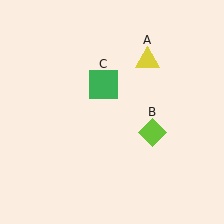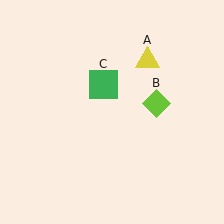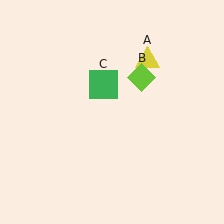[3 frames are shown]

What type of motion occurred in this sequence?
The lime diamond (object B) rotated counterclockwise around the center of the scene.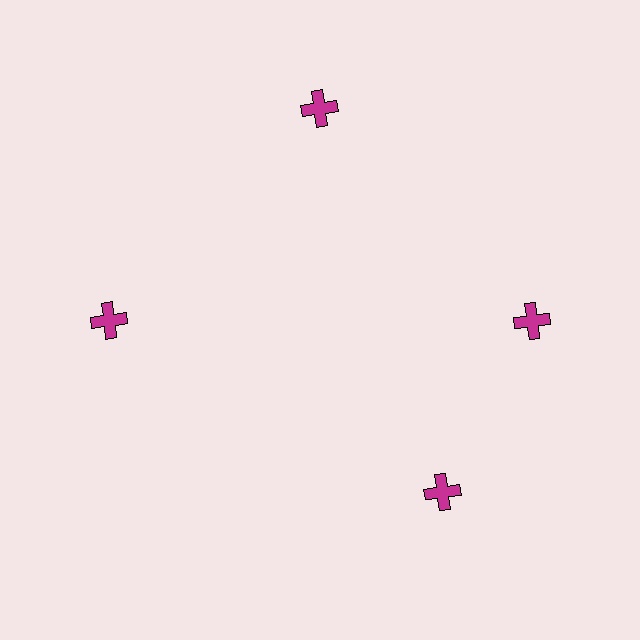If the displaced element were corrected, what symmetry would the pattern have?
It would have 4-fold rotational symmetry — the pattern would map onto itself every 90 degrees.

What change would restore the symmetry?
The symmetry would be restored by rotating it back into even spacing with its neighbors so that all 4 crosses sit at equal angles and equal distance from the center.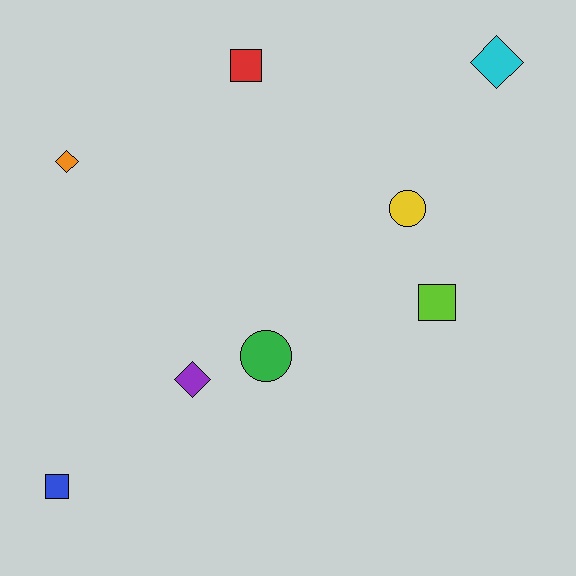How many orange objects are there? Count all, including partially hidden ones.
There is 1 orange object.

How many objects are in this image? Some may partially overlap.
There are 8 objects.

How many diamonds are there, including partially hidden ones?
There are 3 diamonds.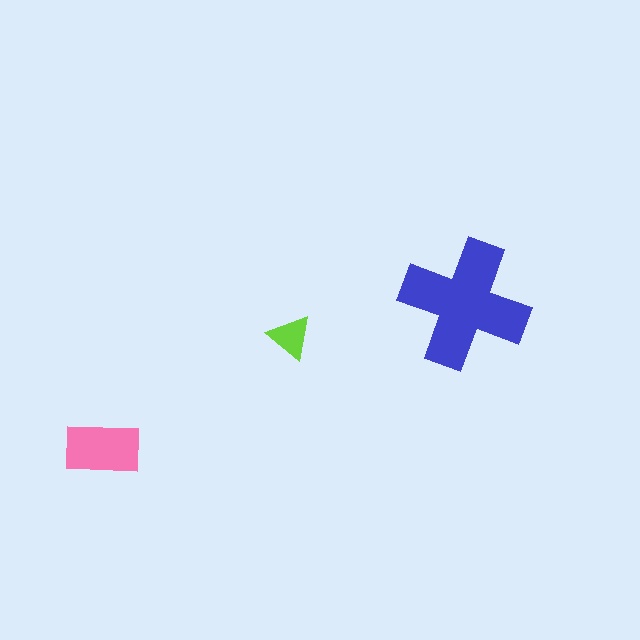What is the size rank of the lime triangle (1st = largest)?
3rd.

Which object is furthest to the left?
The pink rectangle is leftmost.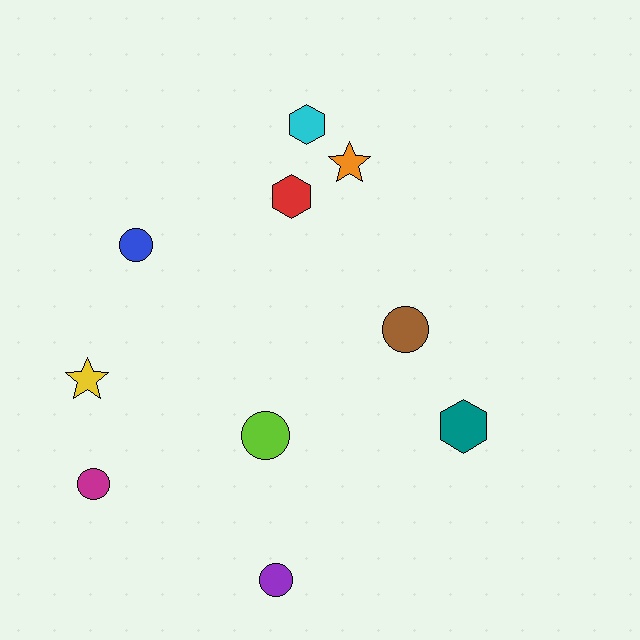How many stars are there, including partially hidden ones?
There are 2 stars.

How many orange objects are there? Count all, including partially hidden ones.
There is 1 orange object.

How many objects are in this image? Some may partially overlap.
There are 10 objects.